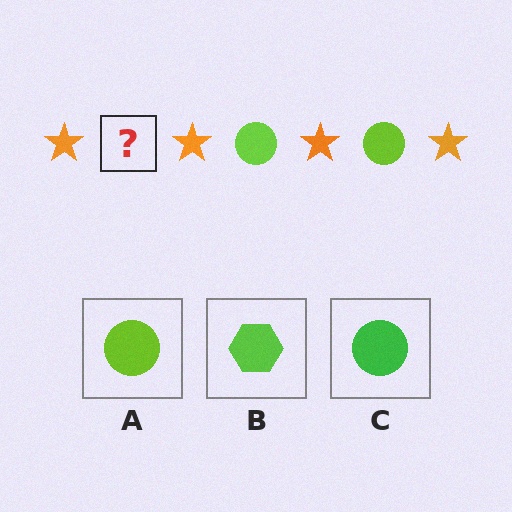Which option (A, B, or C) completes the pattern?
A.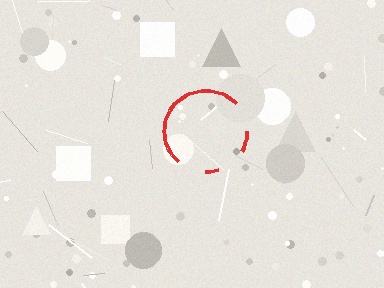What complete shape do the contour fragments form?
The contour fragments form a circle.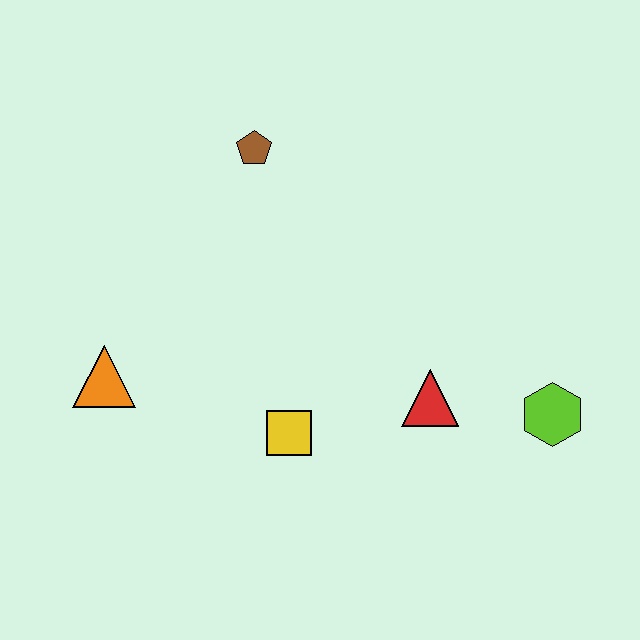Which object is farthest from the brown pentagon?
The lime hexagon is farthest from the brown pentagon.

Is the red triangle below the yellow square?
No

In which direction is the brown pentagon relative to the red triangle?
The brown pentagon is above the red triangle.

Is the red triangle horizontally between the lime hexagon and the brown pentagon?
Yes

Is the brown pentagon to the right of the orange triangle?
Yes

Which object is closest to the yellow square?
The red triangle is closest to the yellow square.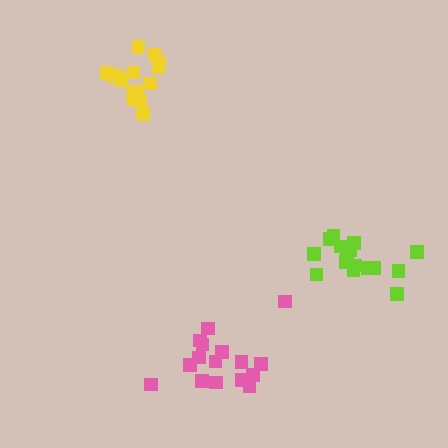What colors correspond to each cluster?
The clusters are colored: lime, pink, yellow.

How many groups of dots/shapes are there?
There are 3 groups.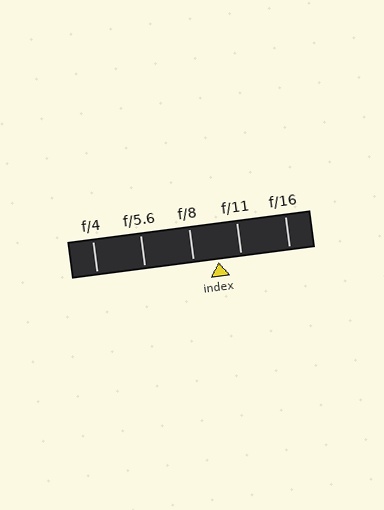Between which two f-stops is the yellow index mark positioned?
The index mark is between f/8 and f/11.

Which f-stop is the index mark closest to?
The index mark is closest to f/11.